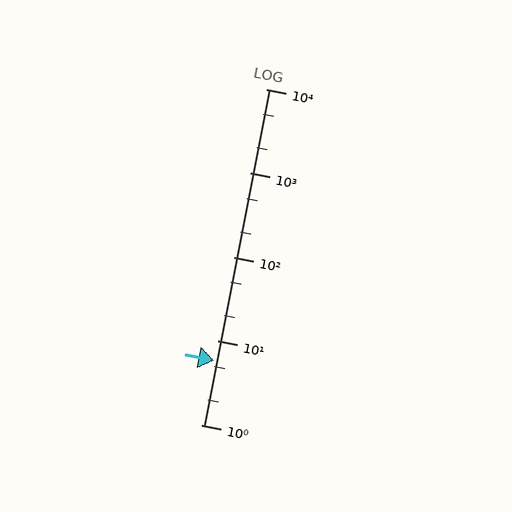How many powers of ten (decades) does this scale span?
The scale spans 4 decades, from 1 to 10000.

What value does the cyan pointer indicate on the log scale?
The pointer indicates approximately 5.8.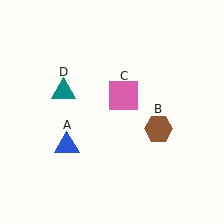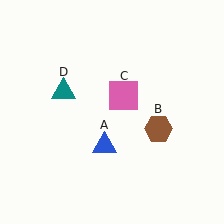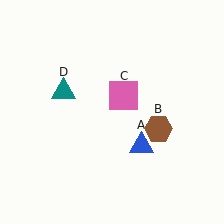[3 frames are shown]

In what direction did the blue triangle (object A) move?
The blue triangle (object A) moved right.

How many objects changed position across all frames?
1 object changed position: blue triangle (object A).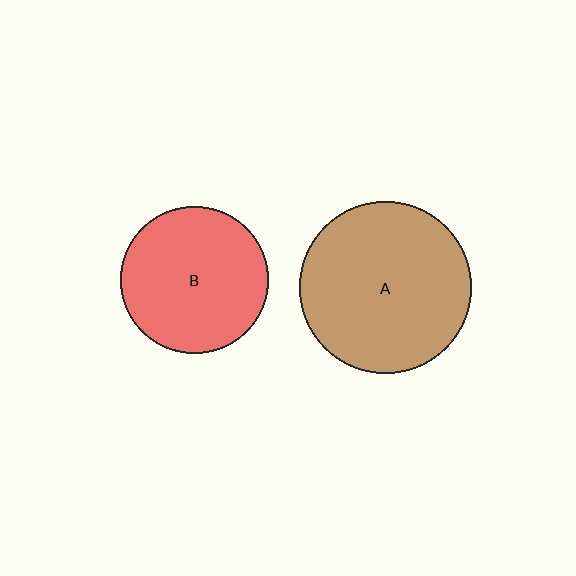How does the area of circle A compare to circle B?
Approximately 1.4 times.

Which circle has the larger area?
Circle A (brown).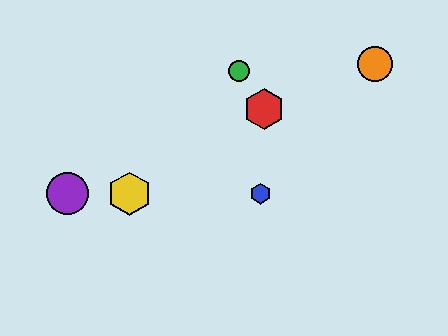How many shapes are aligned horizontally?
3 shapes (the blue hexagon, the yellow hexagon, the purple circle) are aligned horizontally.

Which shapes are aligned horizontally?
The blue hexagon, the yellow hexagon, the purple circle are aligned horizontally.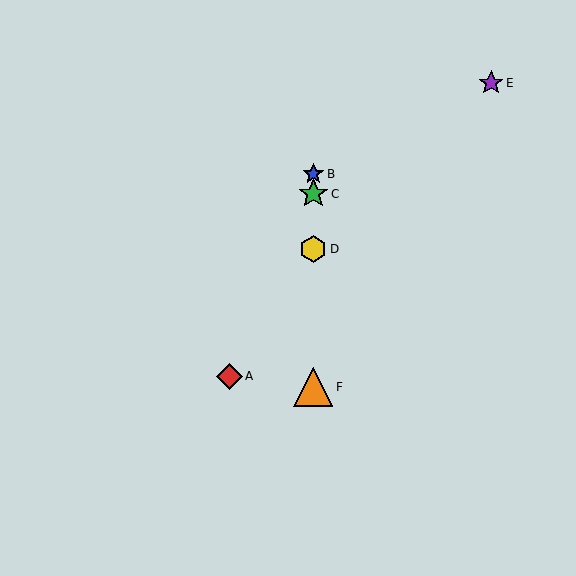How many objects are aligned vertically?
4 objects (B, C, D, F) are aligned vertically.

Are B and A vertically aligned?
No, B is at x≈313 and A is at x≈229.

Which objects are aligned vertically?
Objects B, C, D, F are aligned vertically.